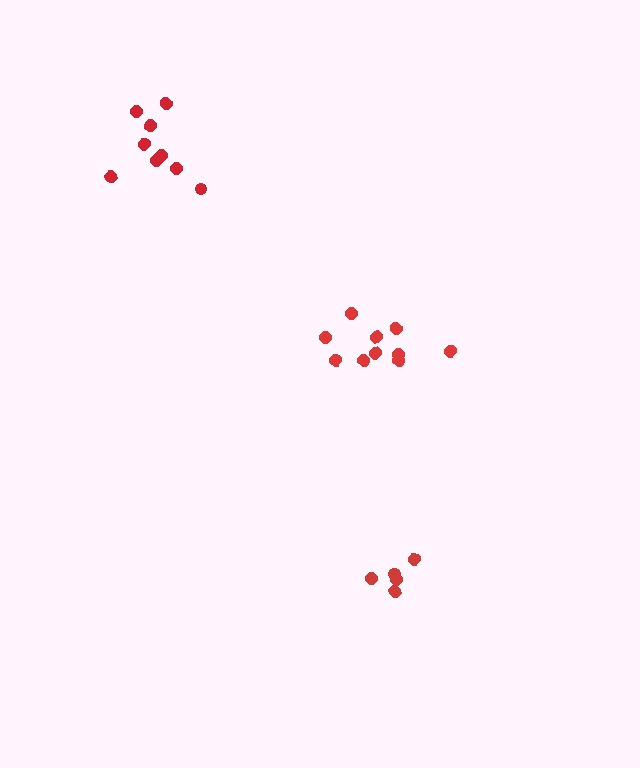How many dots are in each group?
Group 1: 5 dots, Group 2: 10 dots, Group 3: 9 dots (24 total).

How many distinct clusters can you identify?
There are 3 distinct clusters.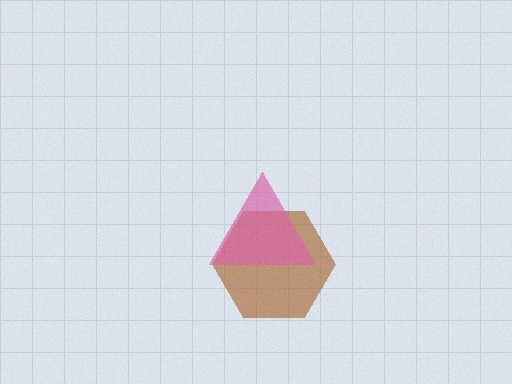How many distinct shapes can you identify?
There are 2 distinct shapes: a brown hexagon, a pink triangle.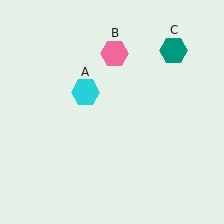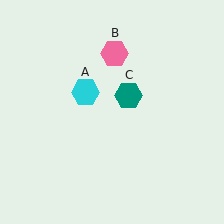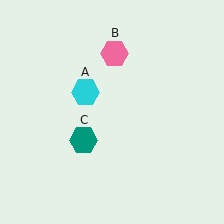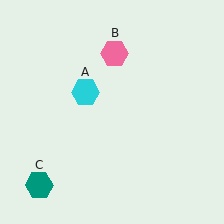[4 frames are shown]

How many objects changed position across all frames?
1 object changed position: teal hexagon (object C).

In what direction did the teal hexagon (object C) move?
The teal hexagon (object C) moved down and to the left.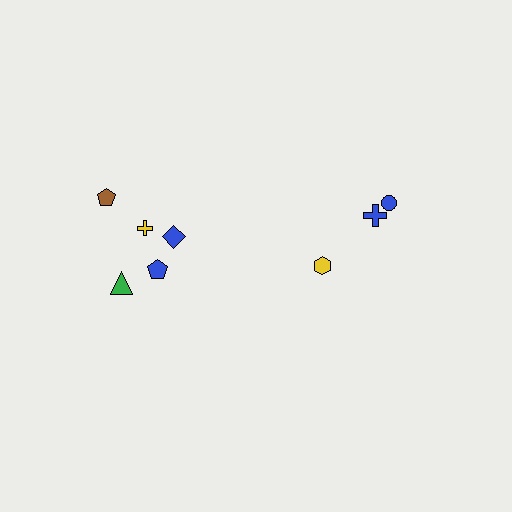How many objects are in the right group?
There are 3 objects.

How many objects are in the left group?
There are 5 objects.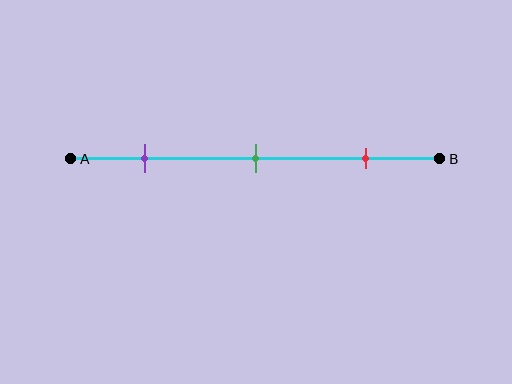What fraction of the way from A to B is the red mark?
The red mark is approximately 80% (0.8) of the way from A to B.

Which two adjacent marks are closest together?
The purple and green marks are the closest adjacent pair.